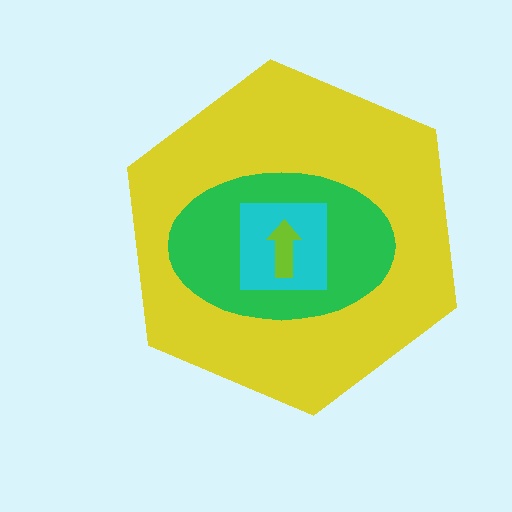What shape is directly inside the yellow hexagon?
The green ellipse.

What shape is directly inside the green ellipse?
The cyan square.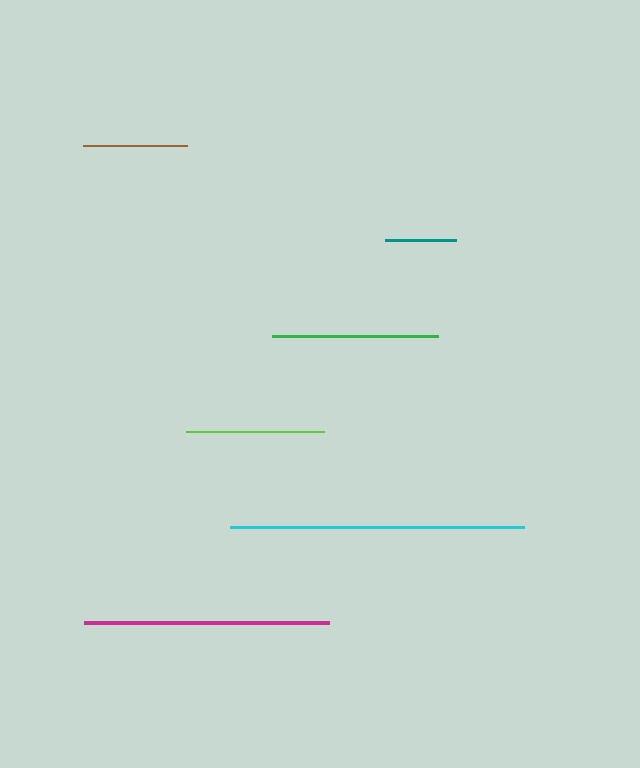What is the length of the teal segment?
The teal segment is approximately 71 pixels long.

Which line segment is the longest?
The cyan line is the longest at approximately 295 pixels.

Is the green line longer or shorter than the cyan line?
The cyan line is longer than the green line.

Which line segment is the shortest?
The teal line is the shortest at approximately 71 pixels.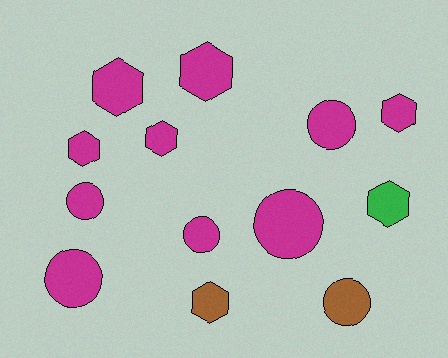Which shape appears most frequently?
Hexagon, with 7 objects.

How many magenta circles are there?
There are 5 magenta circles.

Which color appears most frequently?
Magenta, with 10 objects.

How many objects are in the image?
There are 13 objects.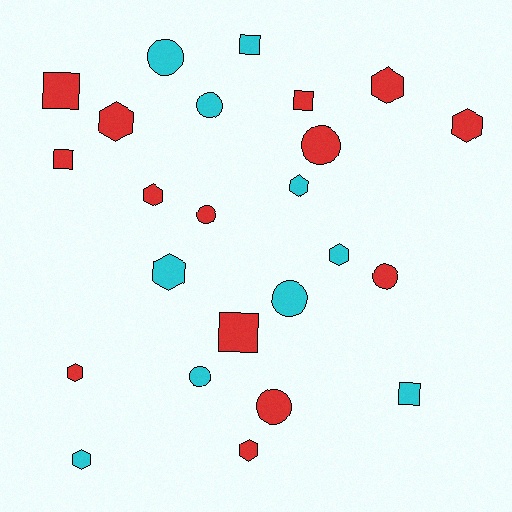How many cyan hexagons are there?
There are 4 cyan hexagons.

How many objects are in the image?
There are 24 objects.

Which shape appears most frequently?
Hexagon, with 10 objects.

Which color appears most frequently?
Red, with 14 objects.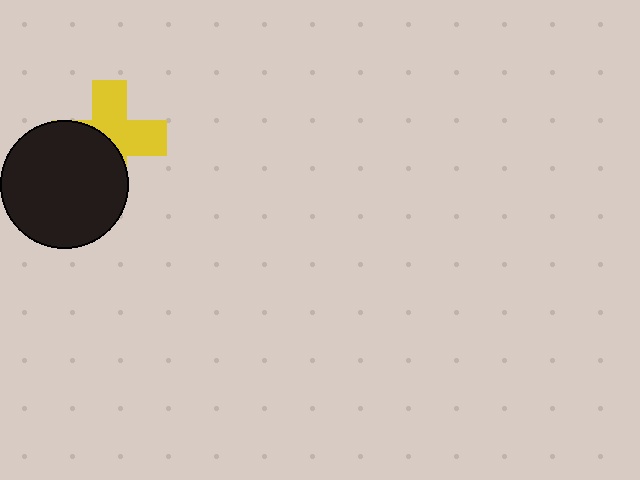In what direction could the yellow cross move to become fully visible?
The yellow cross could move toward the upper-right. That would shift it out from behind the black circle entirely.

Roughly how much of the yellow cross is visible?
About half of it is visible (roughly 53%).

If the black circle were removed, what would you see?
You would see the complete yellow cross.